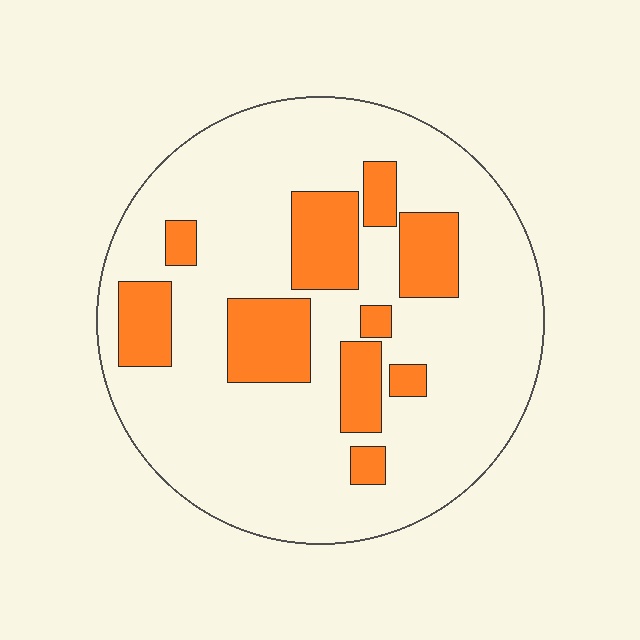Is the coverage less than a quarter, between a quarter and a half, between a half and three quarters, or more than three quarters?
Less than a quarter.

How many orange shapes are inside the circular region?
10.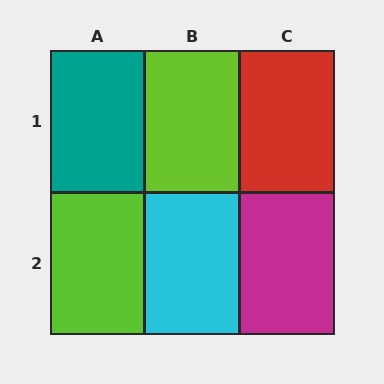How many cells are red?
1 cell is red.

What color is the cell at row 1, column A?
Teal.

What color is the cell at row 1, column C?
Red.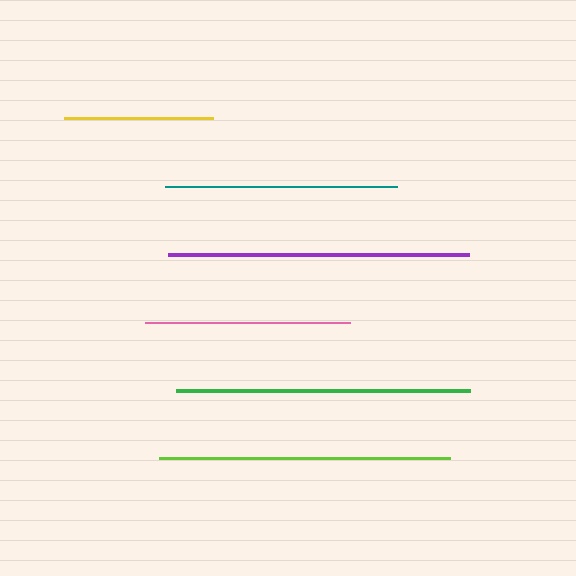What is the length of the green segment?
The green segment is approximately 294 pixels long.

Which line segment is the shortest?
The yellow line is the shortest at approximately 149 pixels.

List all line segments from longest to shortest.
From longest to shortest: purple, green, lime, teal, pink, yellow.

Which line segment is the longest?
The purple line is the longest at approximately 301 pixels.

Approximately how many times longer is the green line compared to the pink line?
The green line is approximately 1.4 times the length of the pink line.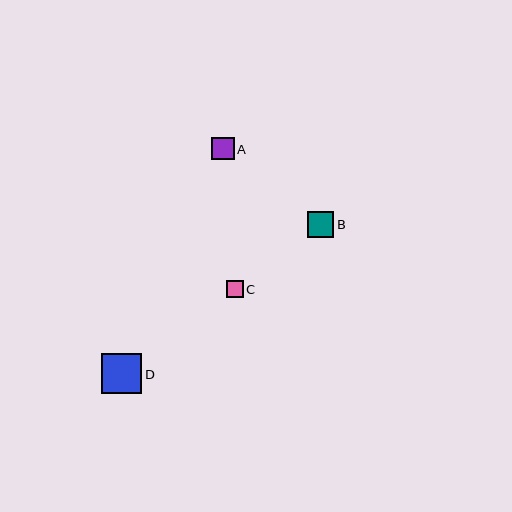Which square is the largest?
Square D is the largest with a size of approximately 40 pixels.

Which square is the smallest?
Square C is the smallest with a size of approximately 17 pixels.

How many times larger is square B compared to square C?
Square B is approximately 1.5 times the size of square C.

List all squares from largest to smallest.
From largest to smallest: D, B, A, C.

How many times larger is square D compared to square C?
Square D is approximately 2.3 times the size of square C.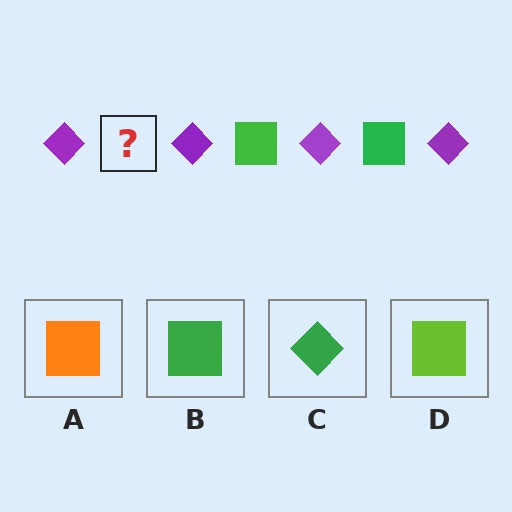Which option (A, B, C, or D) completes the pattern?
B.